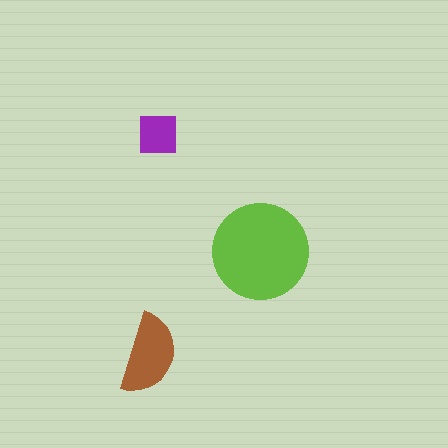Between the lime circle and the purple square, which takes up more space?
The lime circle.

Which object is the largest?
The lime circle.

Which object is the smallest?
The purple square.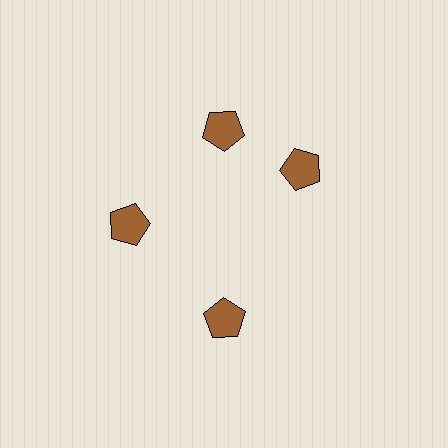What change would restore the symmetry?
The symmetry would be restored by rotating it back into even spacing with its neighbors so that all 4 pentagons sit at equal angles and equal distance from the center.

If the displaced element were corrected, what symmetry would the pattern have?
It would have 4-fold rotational symmetry — the pattern would map onto itself every 90 degrees.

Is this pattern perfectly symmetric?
No. The 4 brown pentagons are arranged in a ring, but one element near the 3 o'clock position is rotated out of alignment along the ring, breaking the 4-fold rotational symmetry.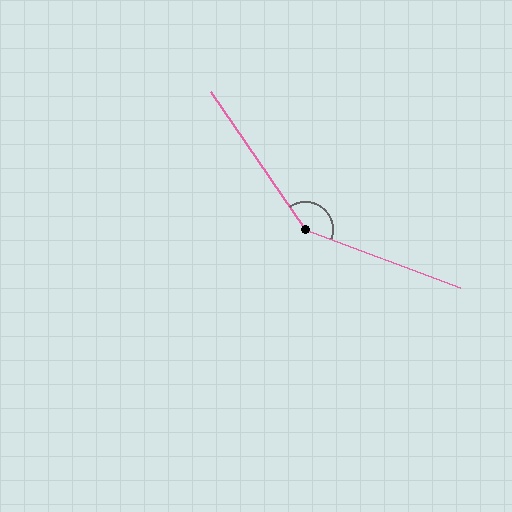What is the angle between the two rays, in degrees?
Approximately 145 degrees.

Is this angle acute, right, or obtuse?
It is obtuse.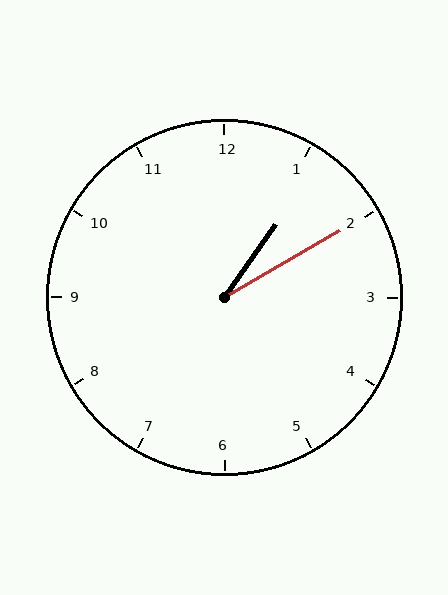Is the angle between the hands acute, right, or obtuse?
It is acute.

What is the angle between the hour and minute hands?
Approximately 25 degrees.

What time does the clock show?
1:10.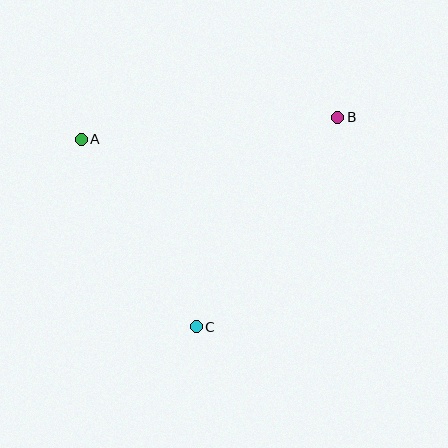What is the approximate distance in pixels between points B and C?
The distance between B and C is approximately 253 pixels.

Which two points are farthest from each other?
Points A and B are farthest from each other.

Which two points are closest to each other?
Points A and C are closest to each other.